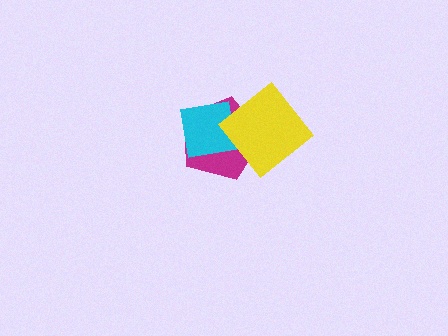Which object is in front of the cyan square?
The yellow diamond is in front of the cyan square.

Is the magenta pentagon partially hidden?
Yes, it is partially covered by another shape.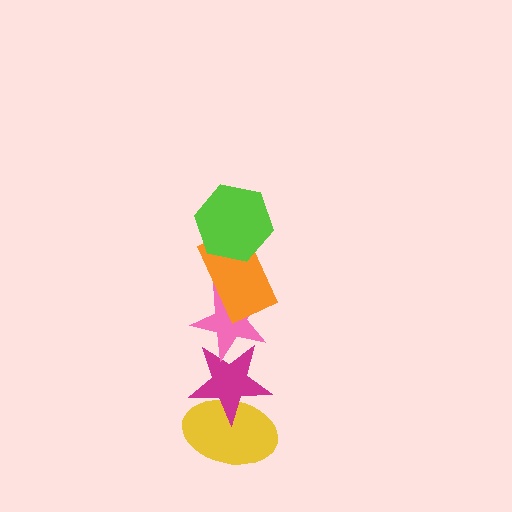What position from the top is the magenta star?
The magenta star is 4th from the top.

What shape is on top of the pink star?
The orange rectangle is on top of the pink star.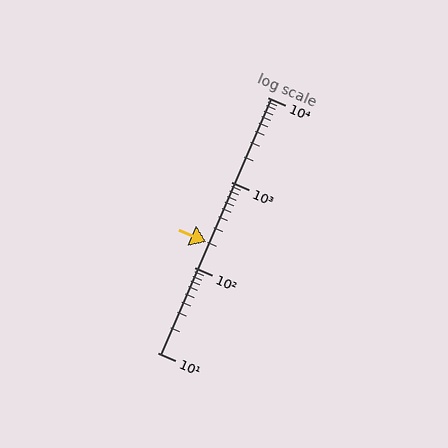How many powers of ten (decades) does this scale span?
The scale spans 3 decades, from 10 to 10000.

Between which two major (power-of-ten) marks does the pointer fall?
The pointer is between 100 and 1000.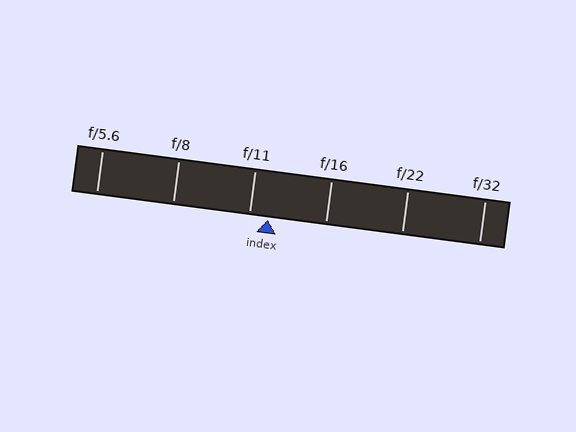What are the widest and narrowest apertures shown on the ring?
The widest aperture shown is f/5.6 and the narrowest is f/32.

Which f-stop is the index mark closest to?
The index mark is closest to f/11.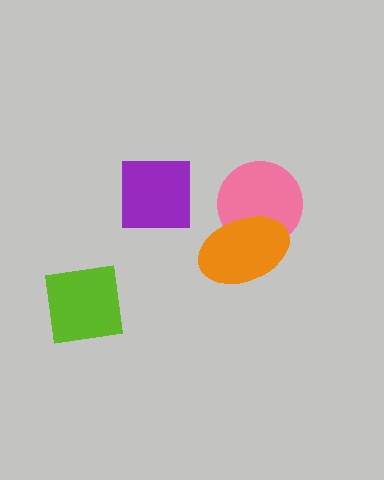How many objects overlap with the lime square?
0 objects overlap with the lime square.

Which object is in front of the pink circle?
The orange ellipse is in front of the pink circle.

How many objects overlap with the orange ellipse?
1 object overlaps with the orange ellipse.